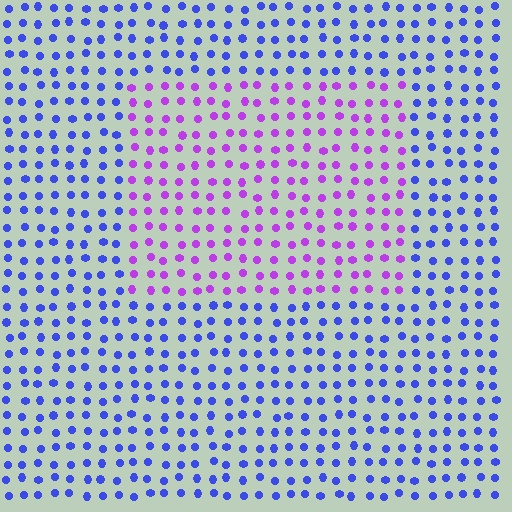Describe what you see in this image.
The image is filled with small blue elements in a uniform arrangement. A rectangle-shaped region is visible where the elements are tinted to a slightly different hue, forming a subtle color boundary.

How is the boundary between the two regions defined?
The boundary is defined purely by a slight shift in hue (about 51 degrees). Spacing, size, and orientation are identical on both sides.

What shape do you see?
I see a rectangle.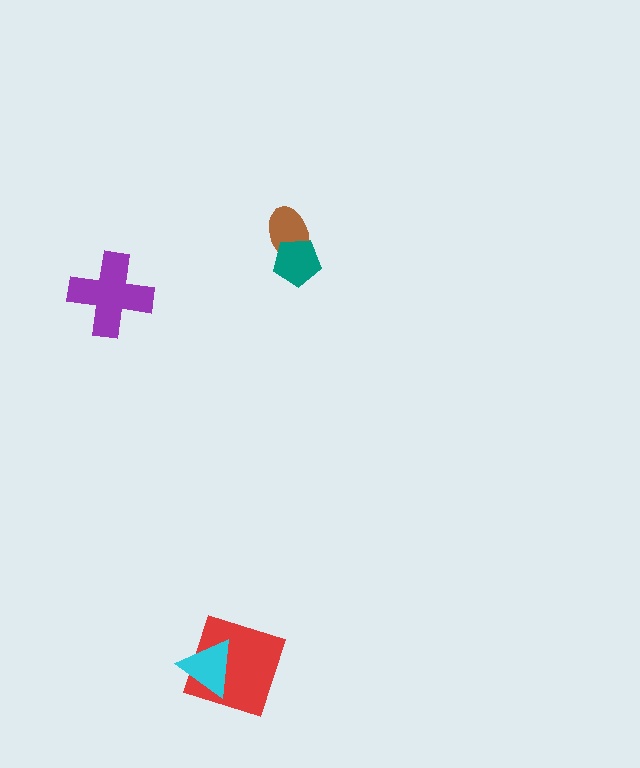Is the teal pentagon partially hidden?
No, no other shape covers it.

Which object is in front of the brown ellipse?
The teal pentagon is in front of the brown ellipse.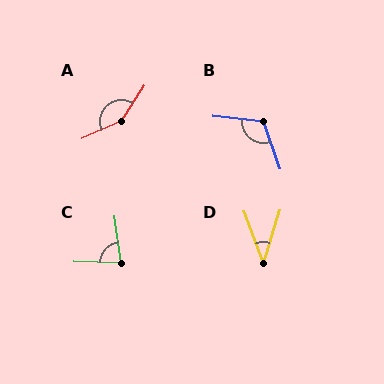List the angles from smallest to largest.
D (37°), C (80°), B (116°), A (146°).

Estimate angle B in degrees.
Approximately 116 degrees.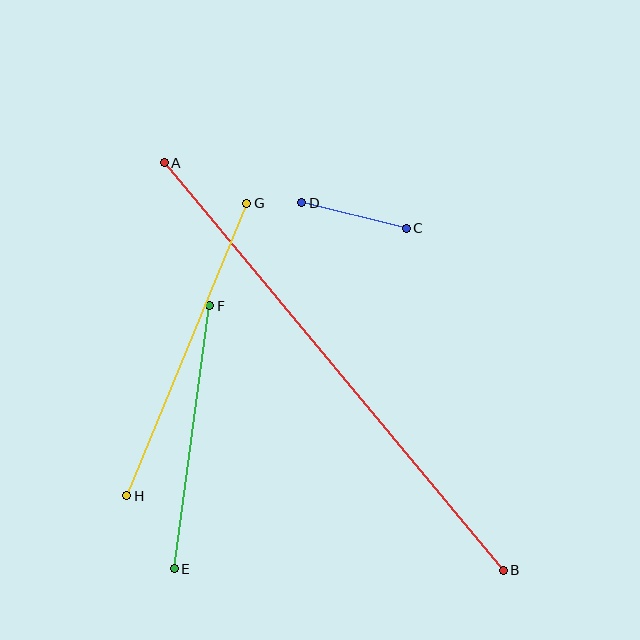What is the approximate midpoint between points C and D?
The midpoint is at approximately (354, 216) pixels.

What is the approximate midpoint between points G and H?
The midpoint is at approximately (187, 349) pixels.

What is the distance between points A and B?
The distance is approximately 530 pixels.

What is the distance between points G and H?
The distance is approximately 316 pixels.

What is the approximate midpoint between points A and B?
The midpoint is at approximately (334, 367) pixels.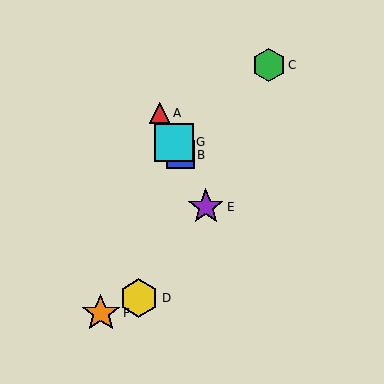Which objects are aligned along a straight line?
Objects A, B, E, G are aligned along a straight line.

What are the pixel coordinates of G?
Object G is at (174, 142).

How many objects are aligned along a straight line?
4 objects (A, B, E, G) are aligned along a straight line.